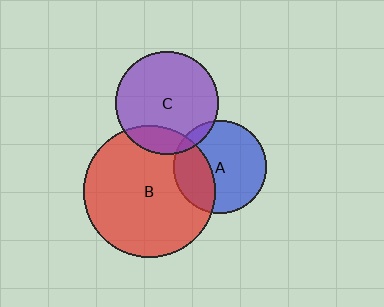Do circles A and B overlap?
Yes.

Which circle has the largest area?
Circle B (red).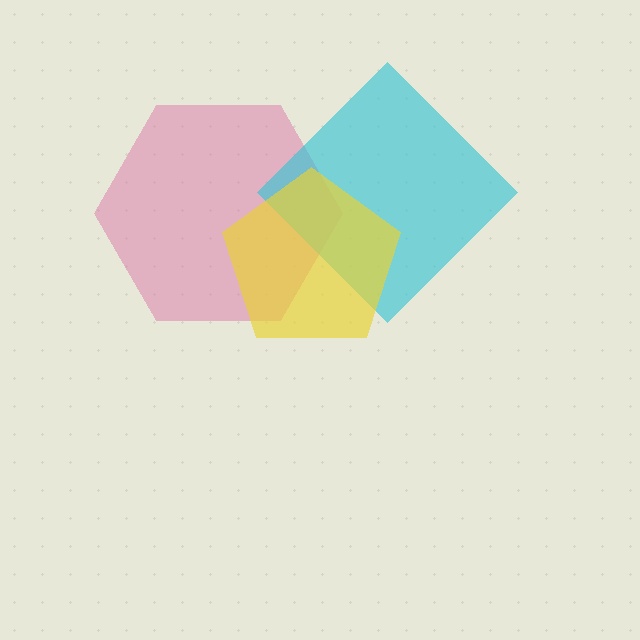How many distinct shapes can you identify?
There are 3 distinct shapes: a pink hexagon, a cyan diamond, a yellow pentagon.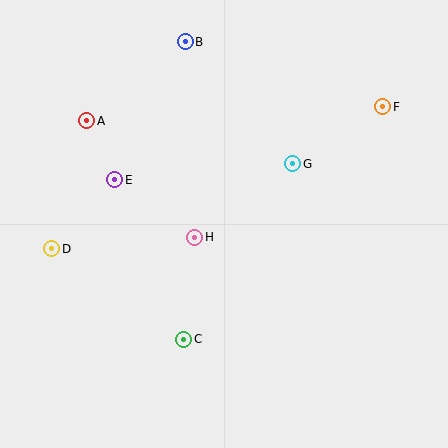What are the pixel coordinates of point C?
Point C is at (184, 339).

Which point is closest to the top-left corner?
Point A is closest to the top-left corner.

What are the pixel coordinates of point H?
Point H is at (195, 237).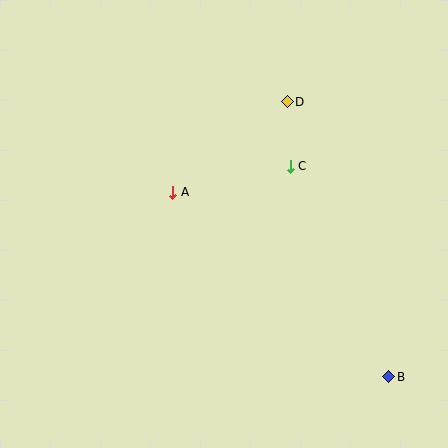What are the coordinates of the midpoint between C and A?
The midpoint between C and A is at (232, 179).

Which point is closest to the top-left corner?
Point A is closest to the top-left corner.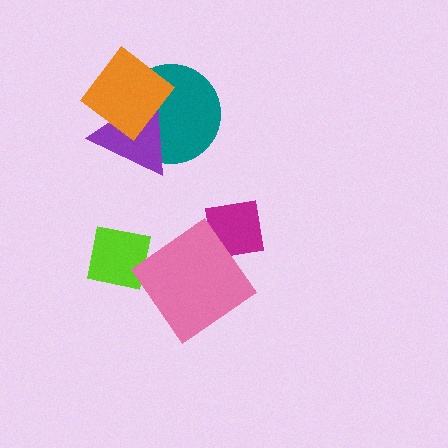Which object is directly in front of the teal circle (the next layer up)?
The purple triangle is directly in front of the teal circle.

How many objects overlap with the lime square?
0 objects overlap with the lime square.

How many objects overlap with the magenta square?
1 object overlaps with the magenta square.